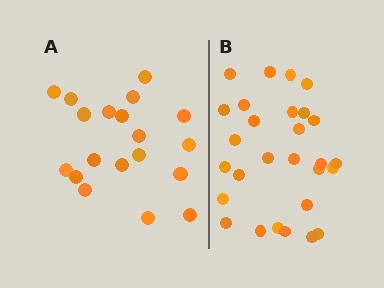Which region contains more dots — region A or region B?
Region B (the right region) has more dots.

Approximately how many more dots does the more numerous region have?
Region B has roughly 8 or so more dots than region A.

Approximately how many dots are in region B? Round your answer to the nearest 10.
About 30 dots. (The exact count is 28, which rounds to 30.)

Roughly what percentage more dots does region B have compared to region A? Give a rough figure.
About 45% more.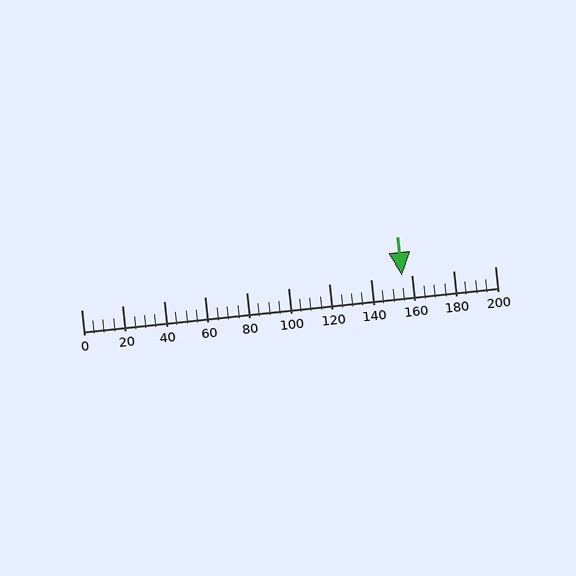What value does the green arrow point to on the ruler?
The green arrow points to approximately 155.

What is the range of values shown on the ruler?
The ruler shows values from 0 to 200.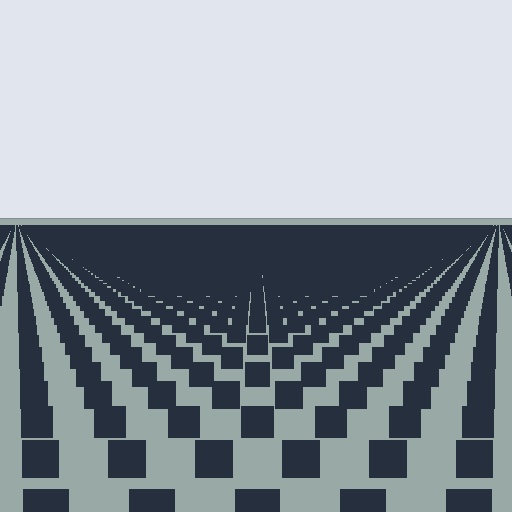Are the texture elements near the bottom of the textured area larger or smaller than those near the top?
Larger. Near the bottom, elements are closer to the viewer and appear at a bigger on-screen size.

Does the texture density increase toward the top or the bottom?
Density increases toward the top.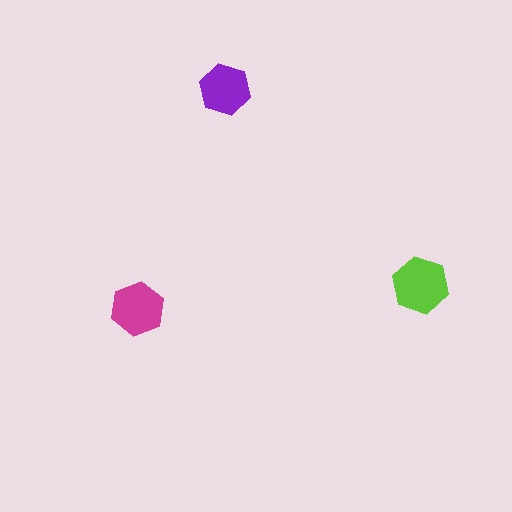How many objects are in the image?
There are 3 objects in the image.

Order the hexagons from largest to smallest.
the lime one, the magenta one, the purple one.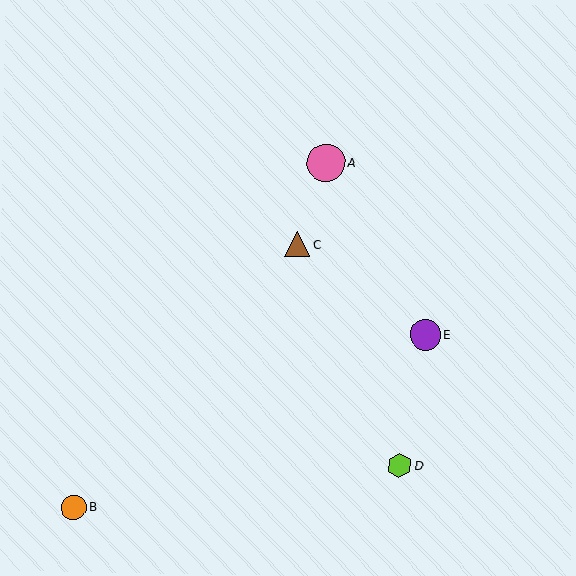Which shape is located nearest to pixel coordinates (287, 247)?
The brown triangle (labeled C) at (297, 244) is nearest to that location.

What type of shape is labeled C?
Shape C is a brown triangle.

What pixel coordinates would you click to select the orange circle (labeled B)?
Click at (73, 507) to select the orange circle B.